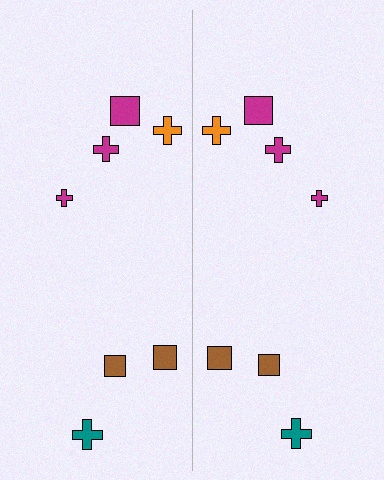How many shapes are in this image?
There are 14 shapes in this image.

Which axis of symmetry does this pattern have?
The pattern has a vertical axis of symmetry running through the center of the image.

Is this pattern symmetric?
Yes, this pattern has bilateral (reflection) symmetry.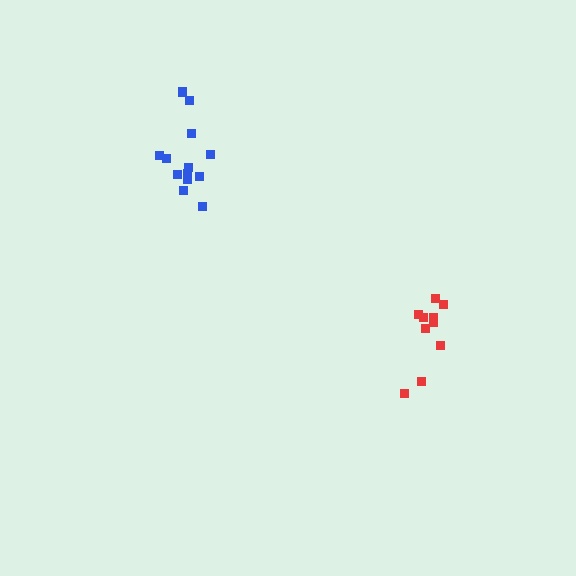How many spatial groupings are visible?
There are 2 spatial groupings.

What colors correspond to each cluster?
The clusters are colored: red, blue.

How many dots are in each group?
Group 1: 10 dots, Group 2: 13 dots (23 total).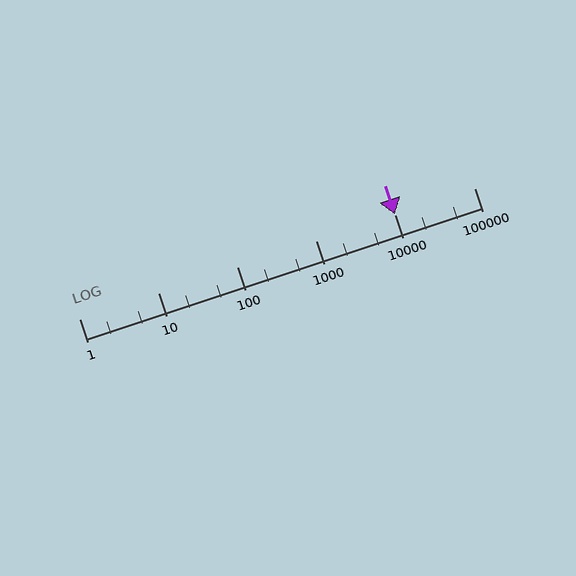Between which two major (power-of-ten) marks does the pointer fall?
The pointer is between 1000 and 10000.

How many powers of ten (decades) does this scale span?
The scale spans 5 decades, from 1 to 100000.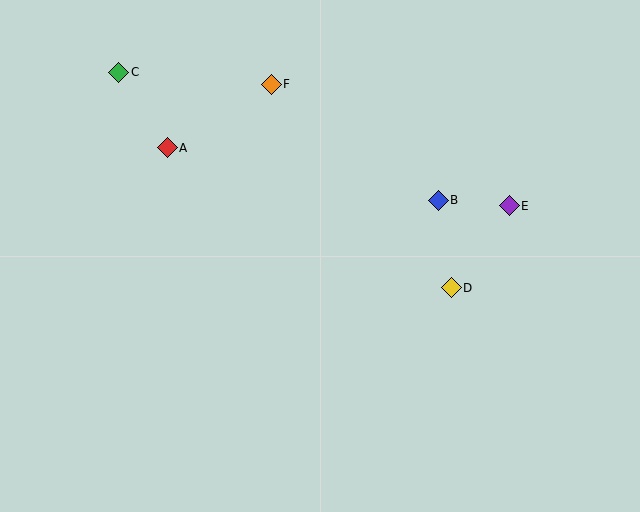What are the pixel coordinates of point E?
Point E is at (509, 206).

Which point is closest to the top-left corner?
Point C is closest to the top-left corner.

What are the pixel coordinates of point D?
Point D is at (451, 288).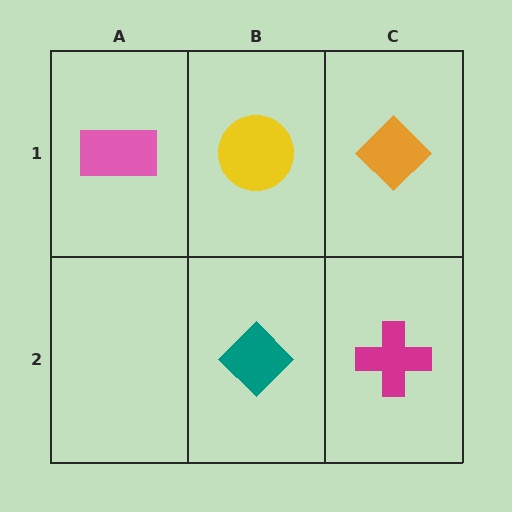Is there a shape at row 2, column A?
No, that cell is empty.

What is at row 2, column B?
A teal diamond.